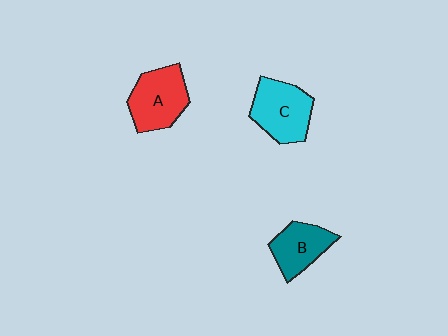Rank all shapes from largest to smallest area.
From largest to smallest: C (cyan), A (red), B (teal).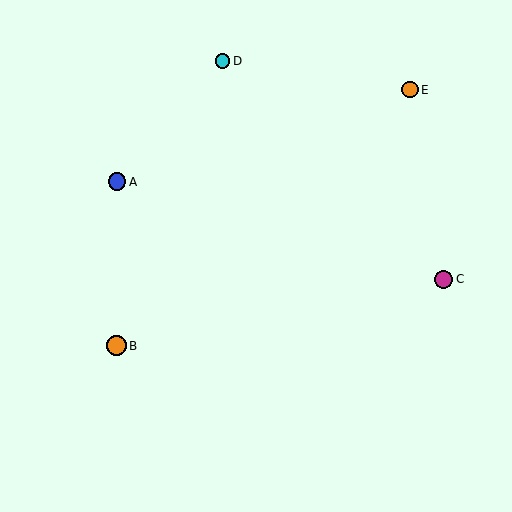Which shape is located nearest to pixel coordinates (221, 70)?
The cyan circle (labeled D) at (222, 61) is nearest to that location.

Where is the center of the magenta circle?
The center of the magenta circle is at (444, 279).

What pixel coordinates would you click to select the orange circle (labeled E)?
Click at (410, 90) to select the orange circle E.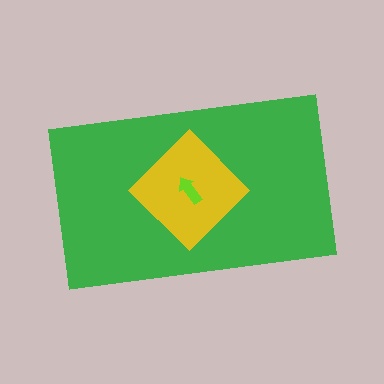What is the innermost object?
The lime arrow.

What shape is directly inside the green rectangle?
The yellow diamond.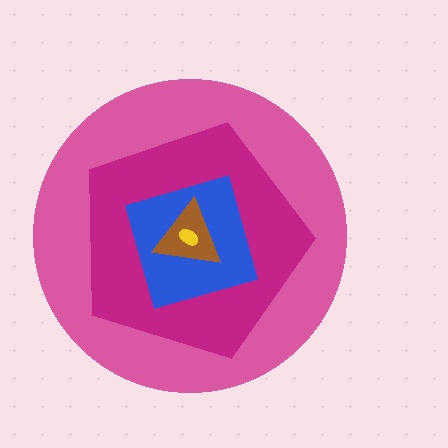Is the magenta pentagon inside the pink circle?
Yes.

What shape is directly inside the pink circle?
The magenta pentagon.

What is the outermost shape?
The pink circle.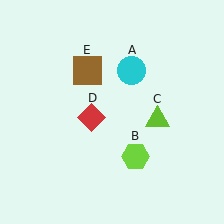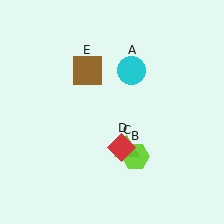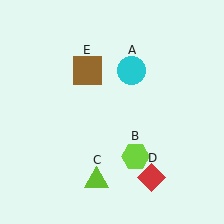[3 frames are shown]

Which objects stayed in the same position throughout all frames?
Cyan circle (object A) and lime hexagon (object B) and brown square (object E) remained stationary.